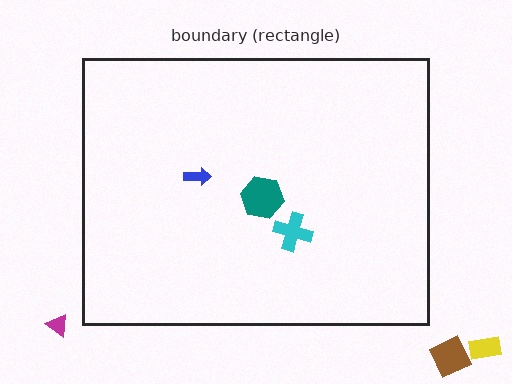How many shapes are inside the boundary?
3 inside, 3 outside.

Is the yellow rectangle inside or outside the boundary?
Outside.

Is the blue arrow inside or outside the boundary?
Inside.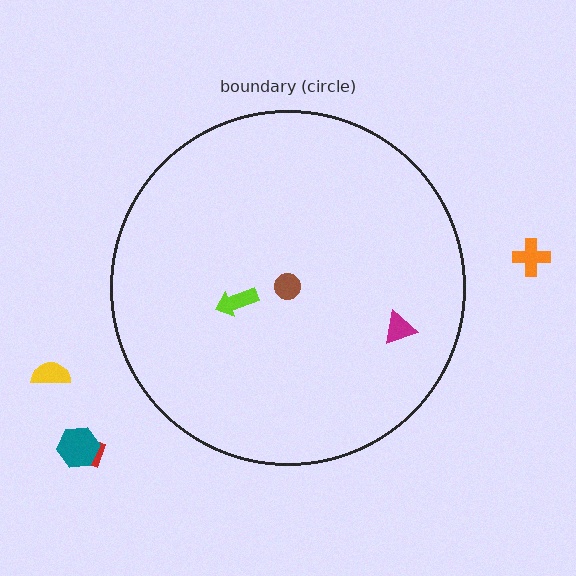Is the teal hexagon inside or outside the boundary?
Outside.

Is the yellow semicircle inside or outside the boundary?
Outside.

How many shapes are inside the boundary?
3 inside, 4 outside.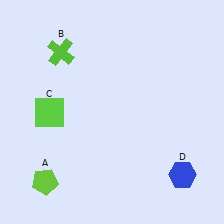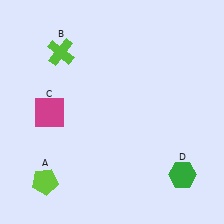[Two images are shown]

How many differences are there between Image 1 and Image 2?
There are 2 differences between the two images.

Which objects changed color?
C changed from lime to magenta. D changed from blue to green.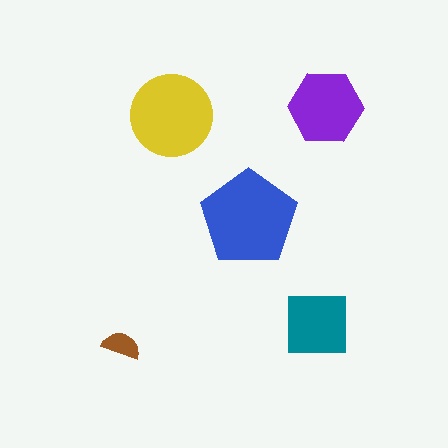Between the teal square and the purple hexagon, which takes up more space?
The purple hexagon.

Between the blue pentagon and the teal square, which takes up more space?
The blue pentagon.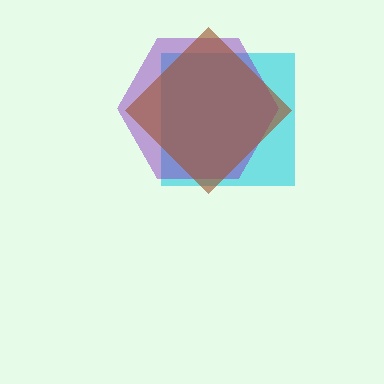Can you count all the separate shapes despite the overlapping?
Yes, there are 3 separate shapes.